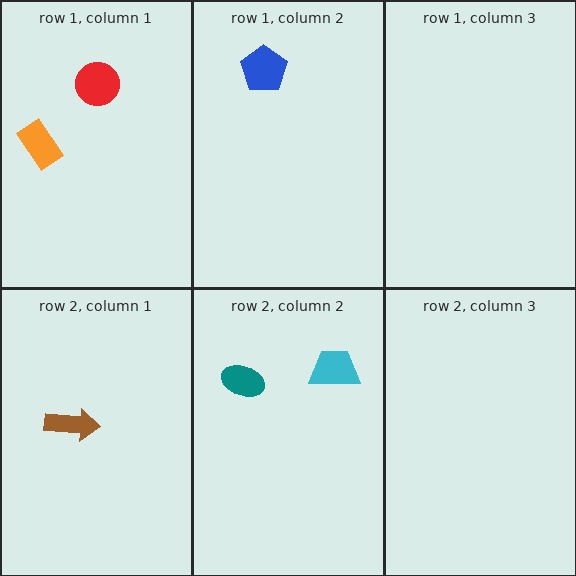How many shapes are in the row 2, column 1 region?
1.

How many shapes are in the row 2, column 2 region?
2.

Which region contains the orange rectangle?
The row 1, column 1 region.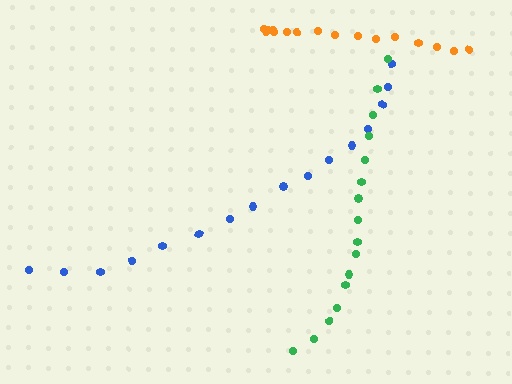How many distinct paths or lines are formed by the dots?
There are 3 distinct paths.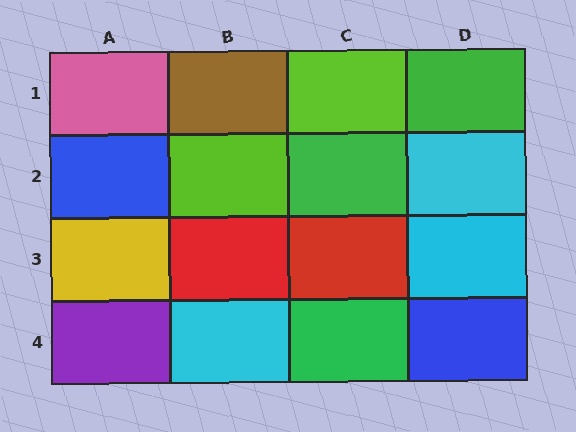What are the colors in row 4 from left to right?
Purple, cyan, green, blue.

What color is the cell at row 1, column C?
Lime.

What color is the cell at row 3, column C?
Red.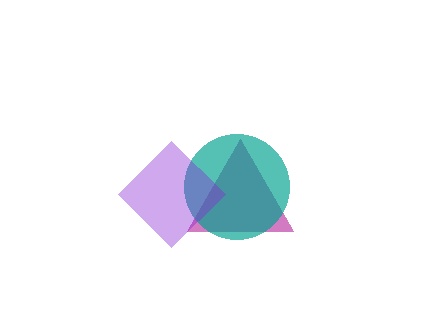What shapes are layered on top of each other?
The layered shapes are: a magenta triangle, a teal circle, a purple diamond.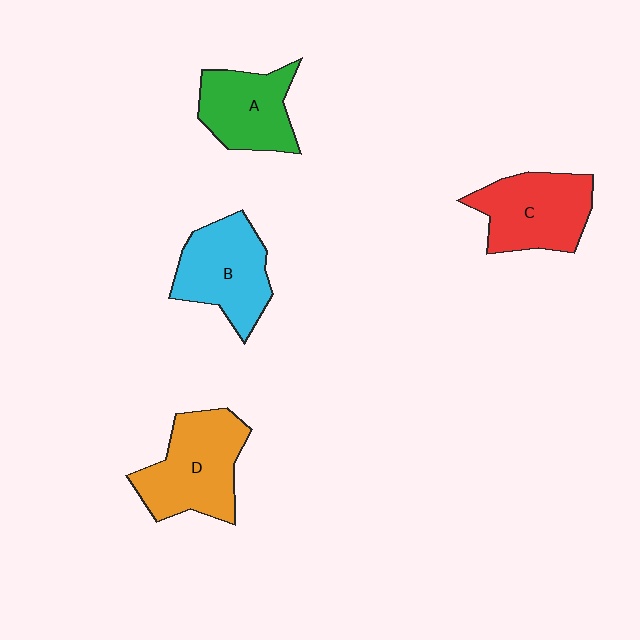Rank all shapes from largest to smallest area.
From largest to smallest: D (orange), C (red), B (cyan), A (green).